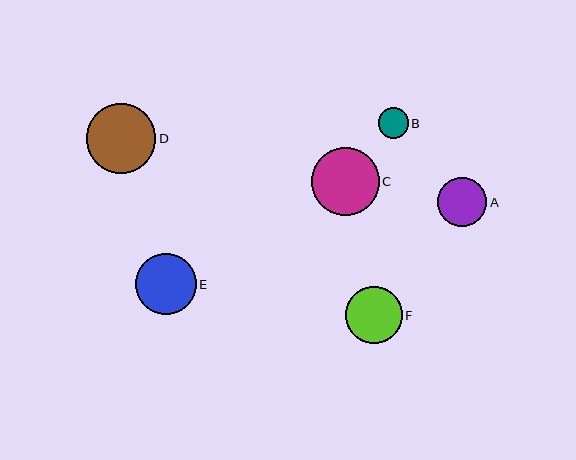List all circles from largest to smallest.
From largest to smallest: D, C, E, F, A, B.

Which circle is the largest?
Circle D is the largest with a size of approximately 70 pixels.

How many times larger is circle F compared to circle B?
Circle F is approximately 1.9 times the size of circle B.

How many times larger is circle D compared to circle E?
Circle D is approximately 1.1 times the size of circle E.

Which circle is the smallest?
Circle B is the smallest with a size of approximately 30 pixels.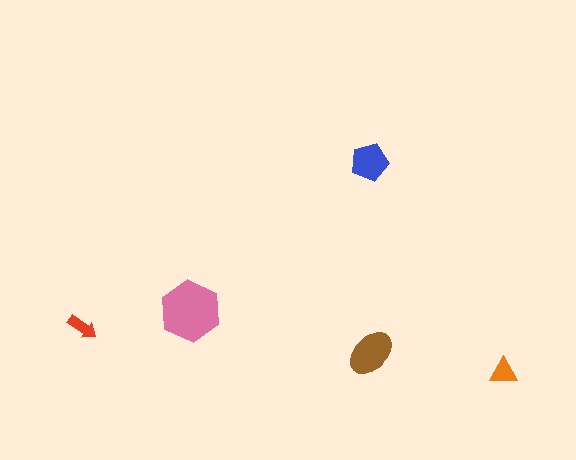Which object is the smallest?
The red arrow.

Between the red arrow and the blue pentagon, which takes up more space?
The blue pentagon.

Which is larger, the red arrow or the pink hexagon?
The pink hexagon.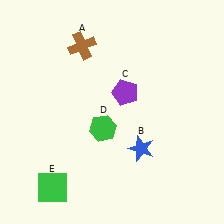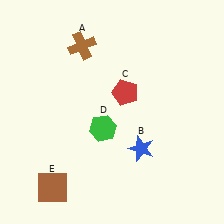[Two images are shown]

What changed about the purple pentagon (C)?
In Image 1, C is purple. In Image 2, it changed to red.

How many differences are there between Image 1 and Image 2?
There are 2 differences between the two images.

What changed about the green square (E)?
In Image 1, E is green. In Image 2, it changed to brown.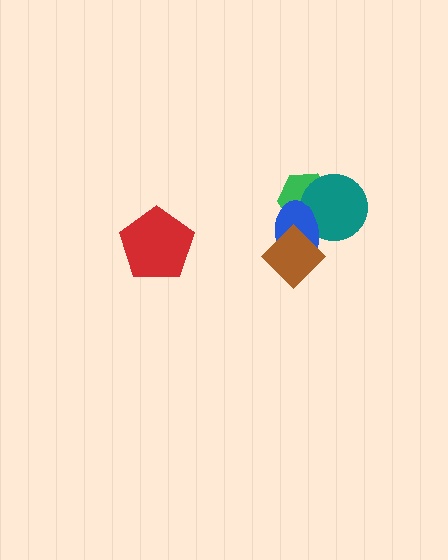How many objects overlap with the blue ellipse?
3 objects overlap with the blue ellipse.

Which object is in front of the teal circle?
The blue ellipse is in front of the teal circle.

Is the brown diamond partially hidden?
No, no other shape covers it.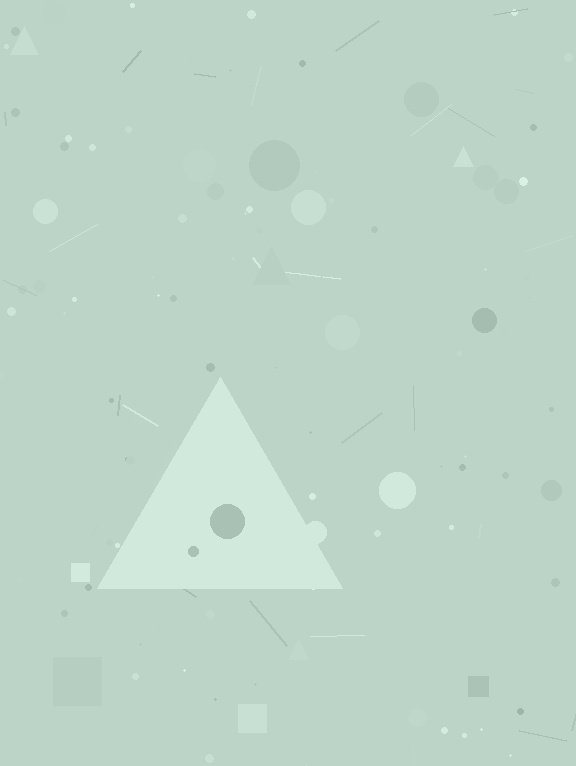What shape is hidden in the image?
A triangle is hidden in the image.